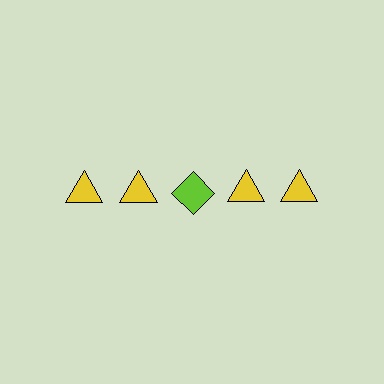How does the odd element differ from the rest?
It differs in both color (lime instead of yellow) and shape (diamond instead of triangle).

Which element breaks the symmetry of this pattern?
The lime diamond in the top row, center column breaks the symmetry. All other shapes are yellow triangles.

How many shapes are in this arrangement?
There are 5 shapes arranged in a grid pattern.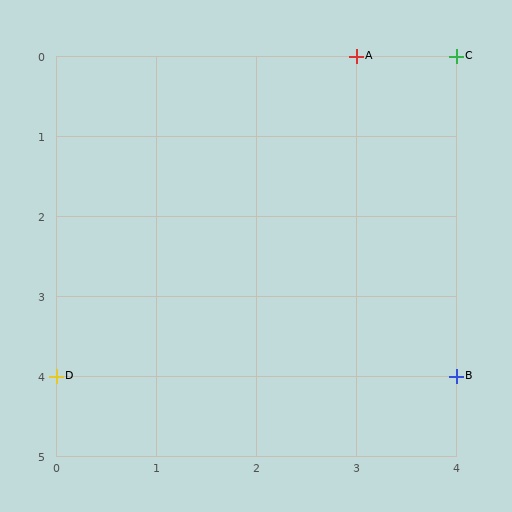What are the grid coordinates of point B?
Point B is at grid coordinates (4, 4).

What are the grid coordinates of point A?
Point A is at grid coordinates (3, 0).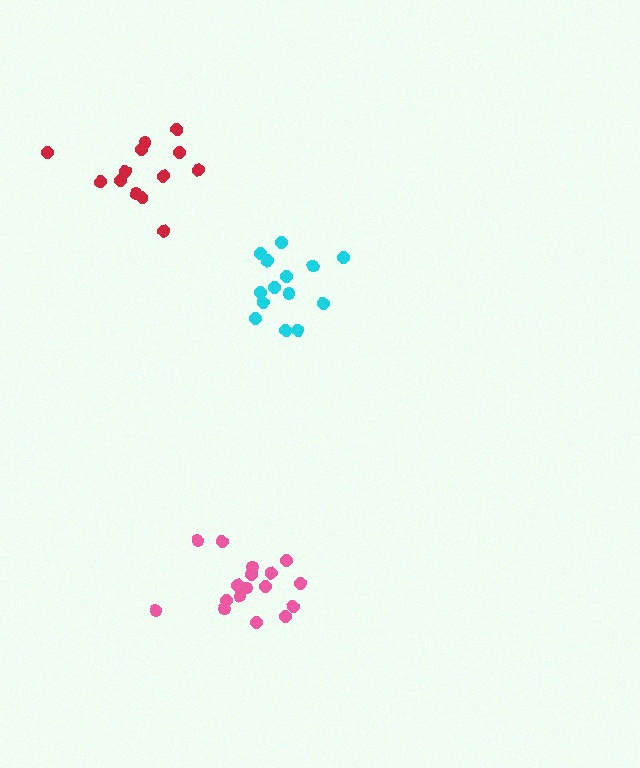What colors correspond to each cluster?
The clusters are colored: cyan, pink, red.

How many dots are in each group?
Group 1: 14 dots, Group 2: 17 dots, Group 3: 13 dots (44 total).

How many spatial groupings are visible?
There are 3 spatial groupings.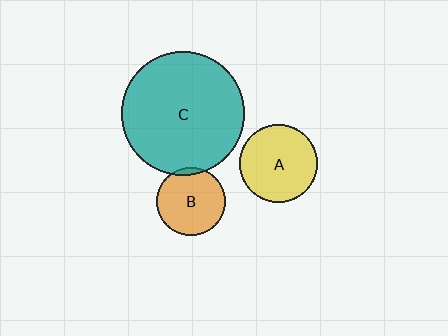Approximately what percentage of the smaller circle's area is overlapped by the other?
Approximately 5%.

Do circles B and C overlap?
Yes.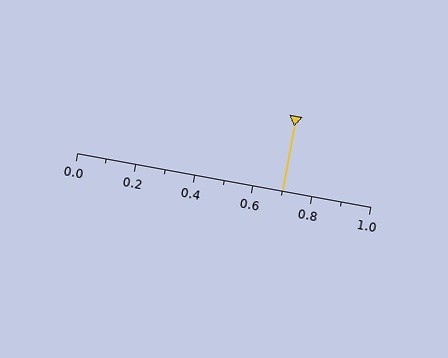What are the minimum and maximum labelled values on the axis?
The axis runs from 0.0 to 1.0.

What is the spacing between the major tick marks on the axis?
The major ticks are spaced 0.2 apart.